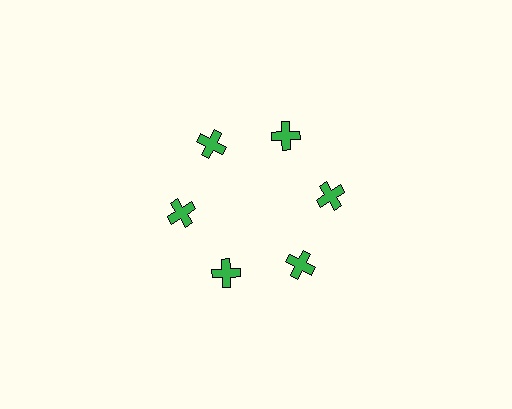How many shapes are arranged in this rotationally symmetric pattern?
There are 6 shapes, arranged in 6 groups of 1.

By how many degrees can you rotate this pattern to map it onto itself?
The pattern maps onto itself every 60 degrees of rotation.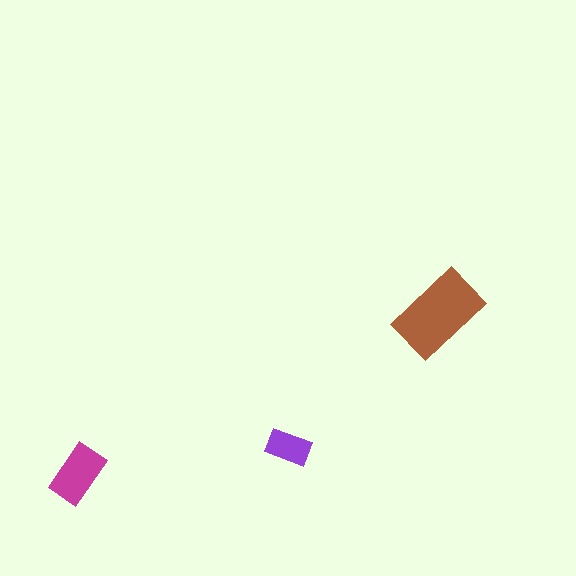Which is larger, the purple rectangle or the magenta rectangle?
The magenta one.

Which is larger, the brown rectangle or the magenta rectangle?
The brown one.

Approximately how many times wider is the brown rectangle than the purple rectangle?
About 2 times wider.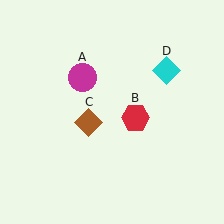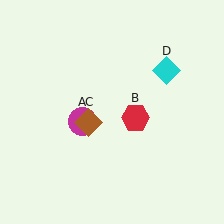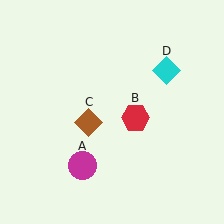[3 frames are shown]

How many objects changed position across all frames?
1 object changed position: magenta circle (object A).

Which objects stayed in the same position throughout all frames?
Red hexagon (object B) and brown diamond (object C) and cyan diamond (object D) remained stationary.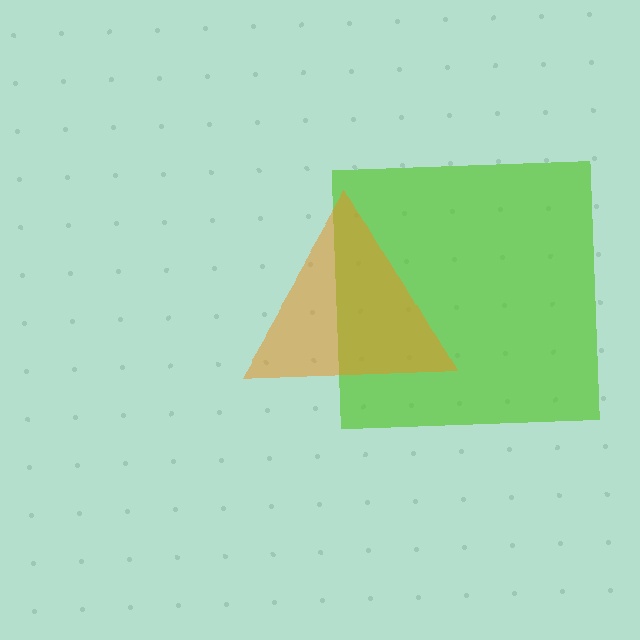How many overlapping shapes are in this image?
There are 2 overlapping shapes in the image.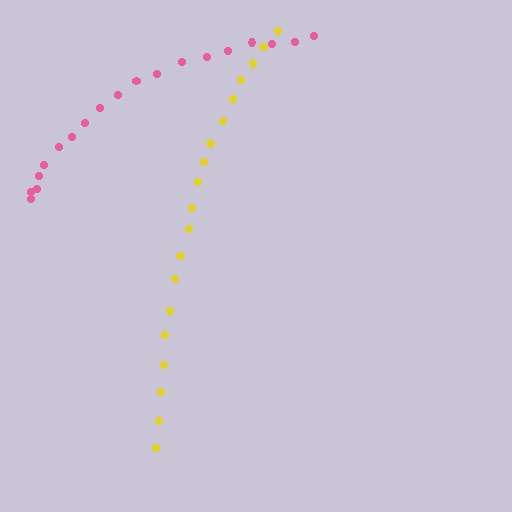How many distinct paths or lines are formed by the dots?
There are 2 distinct paths.